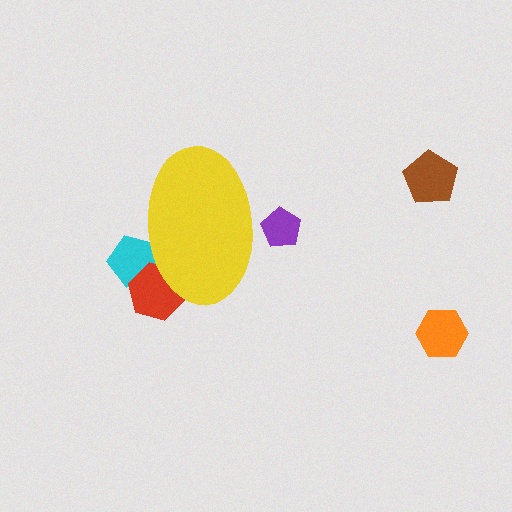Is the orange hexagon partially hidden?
No, the orange hexagon is fully visible.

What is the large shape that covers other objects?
A yellow ellipse.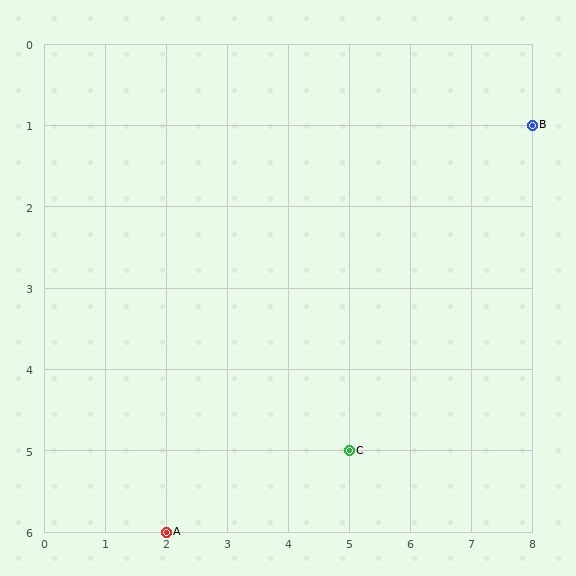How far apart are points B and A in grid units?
Points B and A are 6 columns and 5 rows apart (about 7.8 grid units diagonally).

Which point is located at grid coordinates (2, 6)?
Point A is at (2, 6).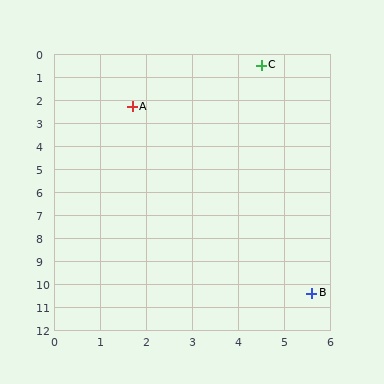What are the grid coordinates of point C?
Point C is at approximately (4.5, 0.5).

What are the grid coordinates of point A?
Point A is at approximately (1.7, 2.3).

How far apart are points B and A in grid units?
Points B and A are about 9.0 grid units apart.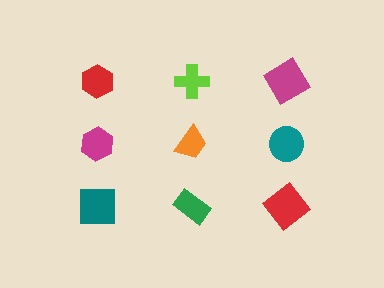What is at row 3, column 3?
A red diamond.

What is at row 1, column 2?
A lime cross.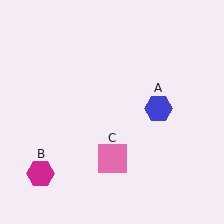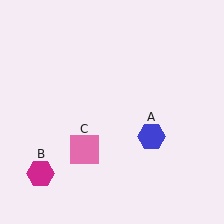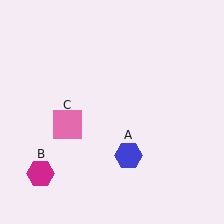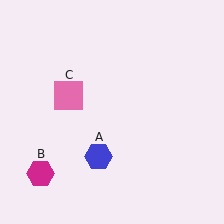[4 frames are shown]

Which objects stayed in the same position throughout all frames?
Magenta hexagon (object B) remained stationary.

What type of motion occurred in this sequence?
The blue hexagon (object A), pink square (object C) rotated clockwise around the center of the scene.